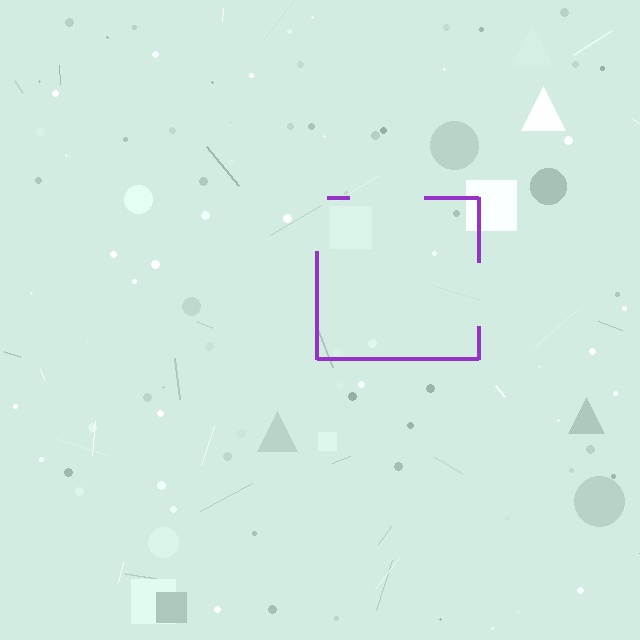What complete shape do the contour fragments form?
The contour fragments form a square.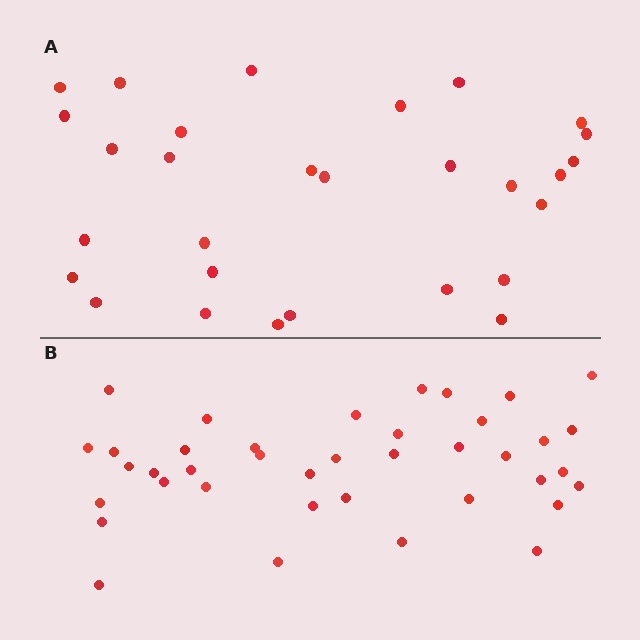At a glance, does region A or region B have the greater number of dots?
Region B (the bottom region) has more dots.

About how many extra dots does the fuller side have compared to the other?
Region B has roughly 10 or so more dots than region A.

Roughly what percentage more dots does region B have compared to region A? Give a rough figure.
About 35% more.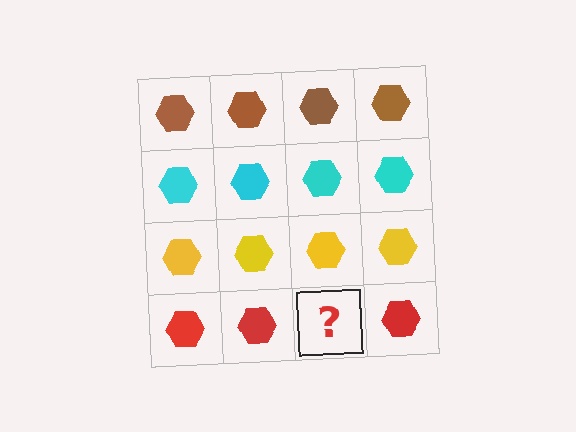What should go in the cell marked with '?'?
The missing cell should contain a red hexagon.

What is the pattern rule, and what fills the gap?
The rule is that each row has a consistent color. The gap should be filled with a red hexagon.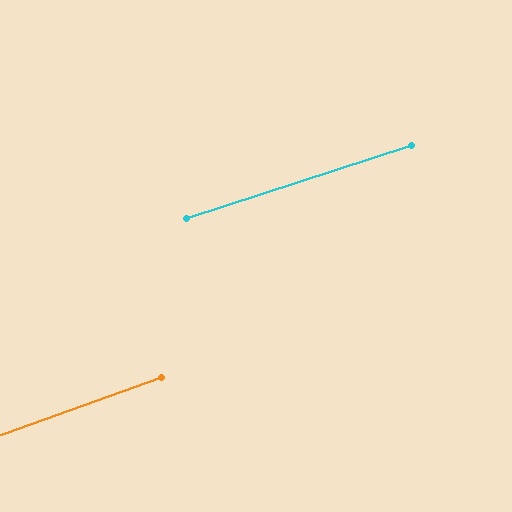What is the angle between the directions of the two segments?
Approximately 2 degrees.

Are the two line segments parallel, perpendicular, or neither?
Parallel — their directions differ by only 1.8°.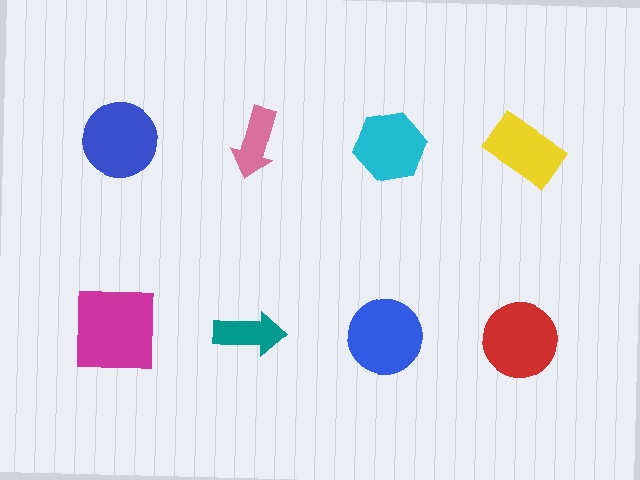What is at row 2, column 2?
A teal arrow.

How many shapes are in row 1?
4 shapes.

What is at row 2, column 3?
A blue circle.